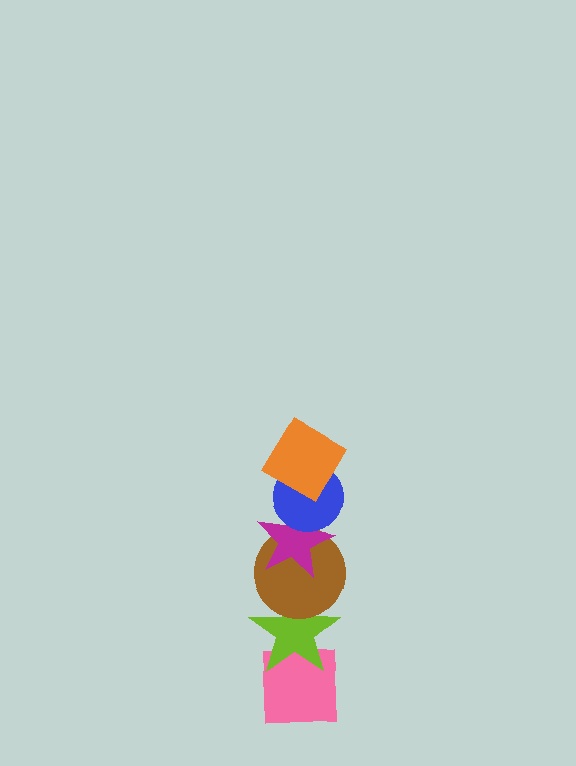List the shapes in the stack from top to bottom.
From top to bottom: the orange diamond, the blue circle, the magenta star, the brown circle, the lime star, the pink square.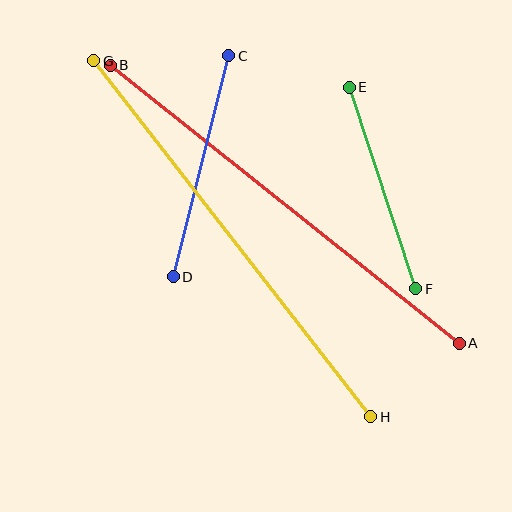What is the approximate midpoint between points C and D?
The midpoint is at approximately (201, 166) pixels.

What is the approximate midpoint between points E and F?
The midpoint is at approximately (383, 188) pixels.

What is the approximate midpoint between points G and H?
The midpoint is at approximately (232, 239) pixels.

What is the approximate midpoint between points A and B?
The midpoint is at approximately (285, 204) pixels.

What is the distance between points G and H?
The distance is approximately 451 pixels.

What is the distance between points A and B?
The distance is approximately 446 pixels.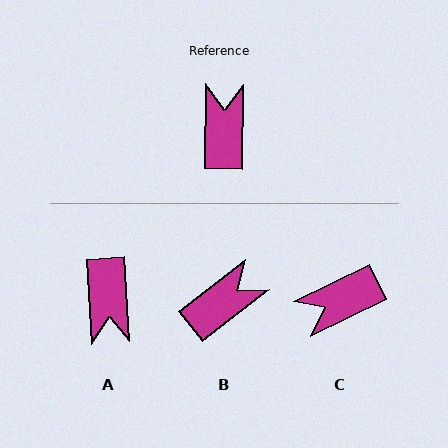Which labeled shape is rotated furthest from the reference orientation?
A, about 176 degrees away.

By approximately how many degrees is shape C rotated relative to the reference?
Approximately 116 degrees counter-clockwise.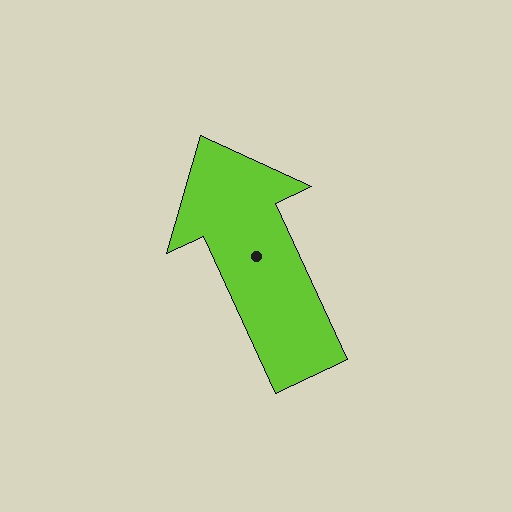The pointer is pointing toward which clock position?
Roughly 11 o'clock.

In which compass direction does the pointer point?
Northwest.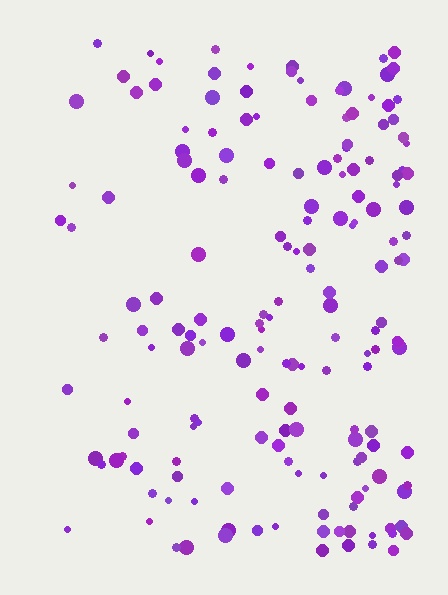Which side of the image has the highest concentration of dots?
The right.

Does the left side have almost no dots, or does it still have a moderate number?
Still a moderate number, just noticeably fewer than the right.